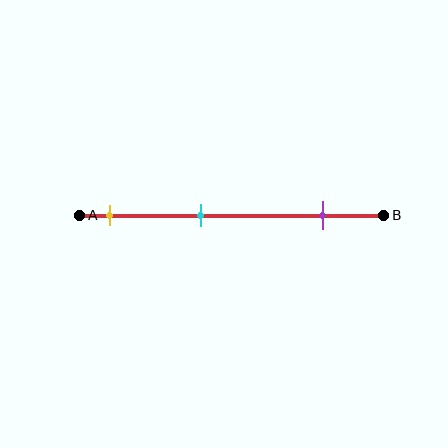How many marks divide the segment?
There are 3 marks dividing the segment.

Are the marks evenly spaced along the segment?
Yes, the marks are approximately evenly spaced.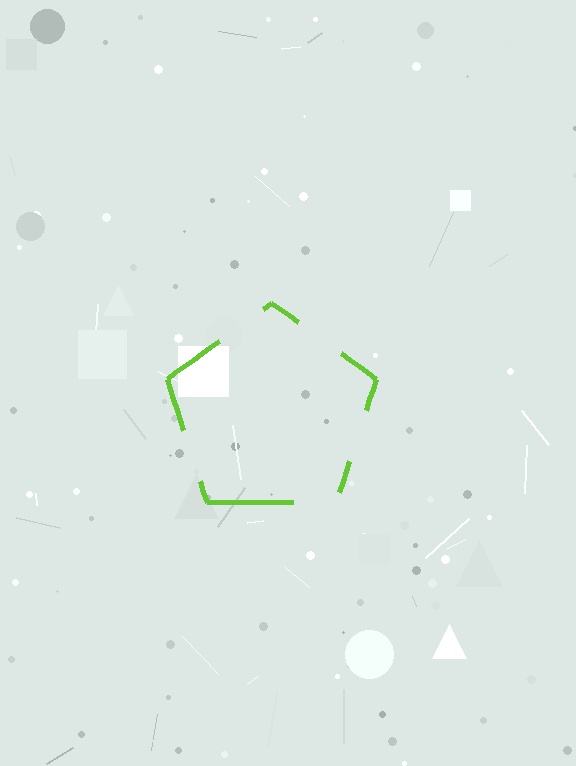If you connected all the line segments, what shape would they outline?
They would outline a pentagon.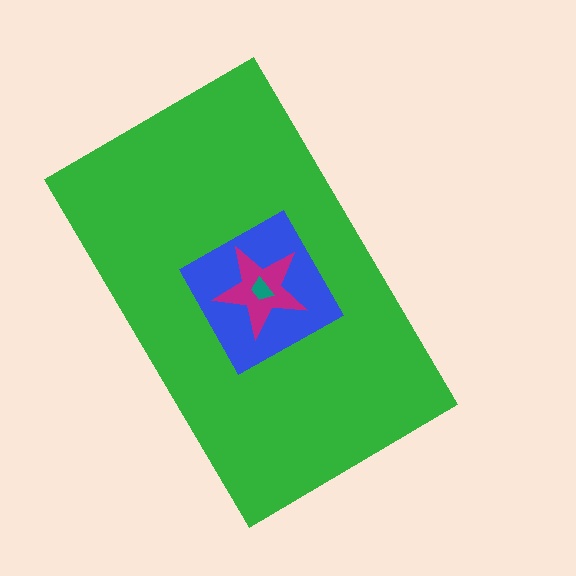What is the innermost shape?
The teal trapezoid.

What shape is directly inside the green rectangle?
The blue diamond.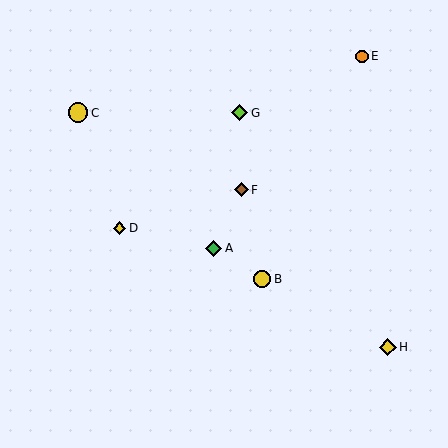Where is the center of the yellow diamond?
The center of the yellow diamond is at (119, 228).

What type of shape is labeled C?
Shape C is a yellow circle.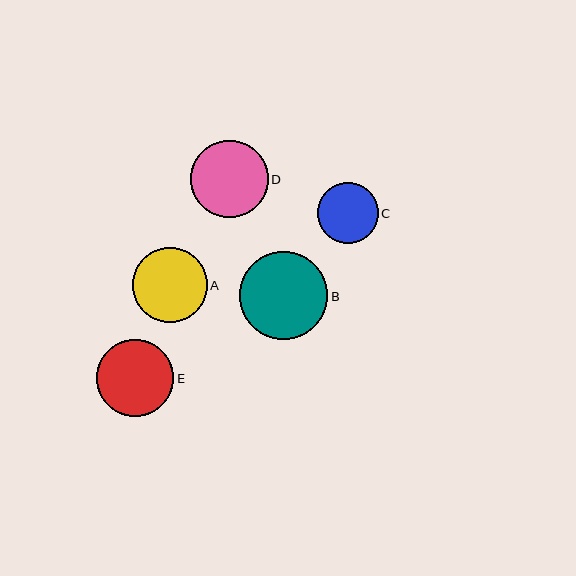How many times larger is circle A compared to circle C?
Circle A is approximately 1.2 times the size of circle C.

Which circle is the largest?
Circle B is the largest with a size of approximately 88 pixels.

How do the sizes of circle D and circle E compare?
Circle D and circle E are approximately the same size.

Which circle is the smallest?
Circle C is the smallest with a size of approximately 61 pixels.